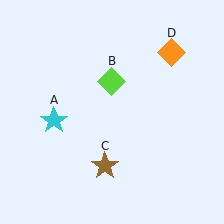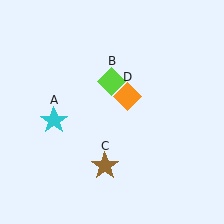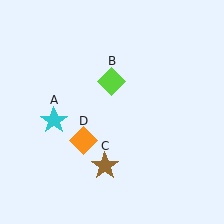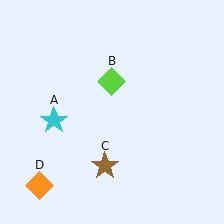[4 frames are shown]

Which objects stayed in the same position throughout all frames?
Cyan star (object A) and lime diamond (object B) and brown star (object C) remained stationary.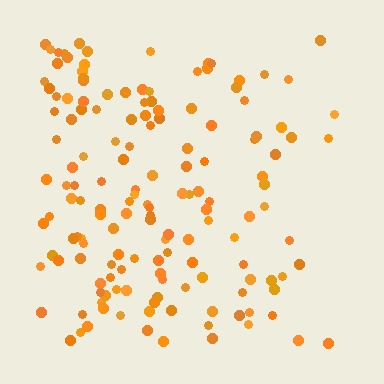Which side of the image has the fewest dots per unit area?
The right.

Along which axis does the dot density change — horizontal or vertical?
Horizontal.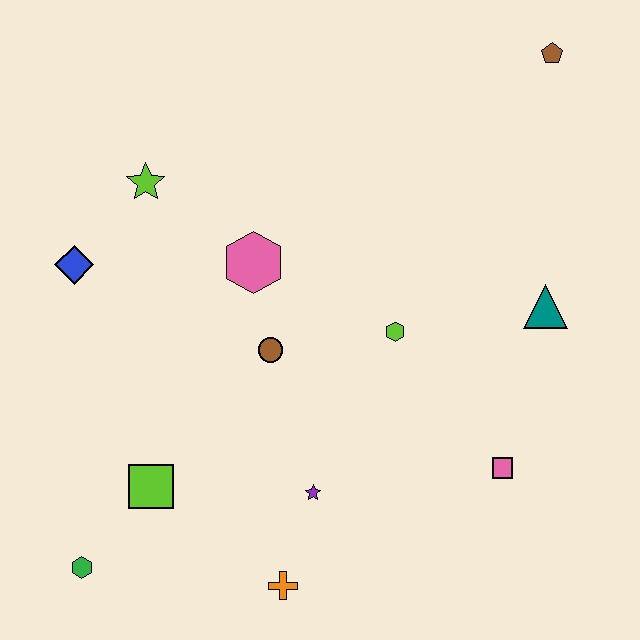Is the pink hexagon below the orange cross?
No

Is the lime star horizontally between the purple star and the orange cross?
No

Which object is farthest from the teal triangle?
The green hexagon is farthest from the teal triangle.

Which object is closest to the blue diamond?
The lime star is closest to the blue diamond.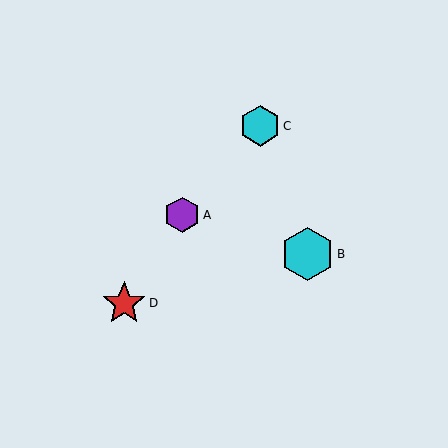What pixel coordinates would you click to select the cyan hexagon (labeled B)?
Click at (307, 254) to select the cyan hexagon B.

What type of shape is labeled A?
Shape A is a purple hexagon.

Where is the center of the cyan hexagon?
The center of the cyan hexagon is at (307, 254).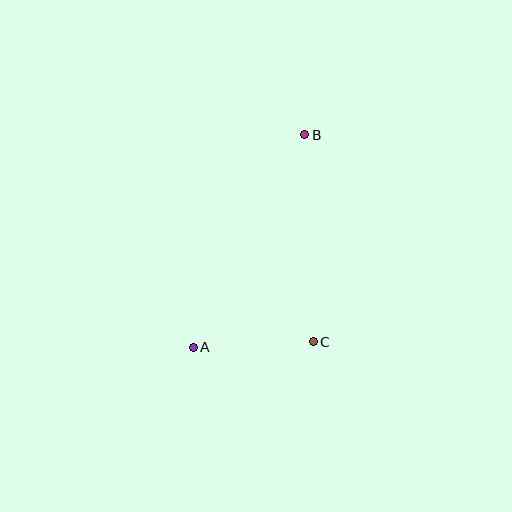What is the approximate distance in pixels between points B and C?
The distance between B and C is approximately 207 pixels.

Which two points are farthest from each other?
Points A and B are farthest from each other.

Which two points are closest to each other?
Points A and C are closest to each other.